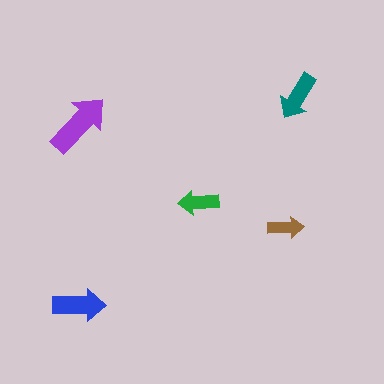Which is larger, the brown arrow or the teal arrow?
The teal one.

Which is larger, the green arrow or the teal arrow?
The teal one.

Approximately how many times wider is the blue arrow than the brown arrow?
About 1.5 times wider.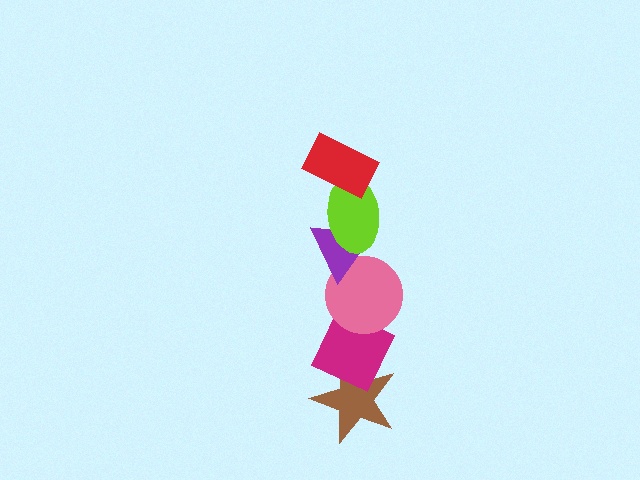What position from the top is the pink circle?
The pink circle is 4th from the top.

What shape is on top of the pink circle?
The purple triangle is on top of the pink circle.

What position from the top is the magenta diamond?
The magenta diamond is 5th from the top.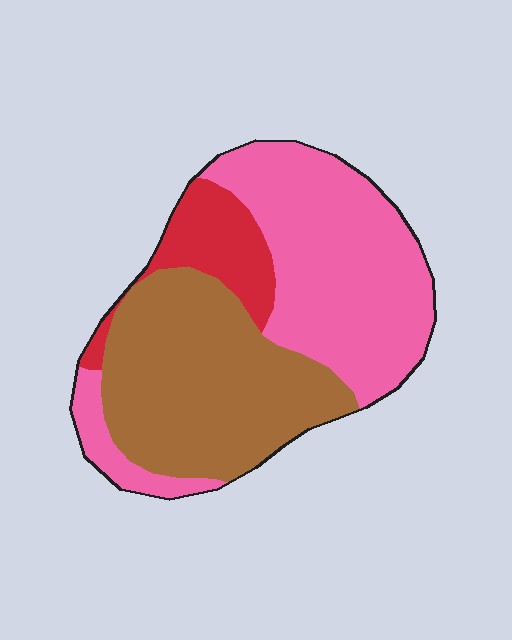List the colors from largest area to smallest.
From largest to smallest: pink, brown, red.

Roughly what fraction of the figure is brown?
Brown covers around 40% of the figure.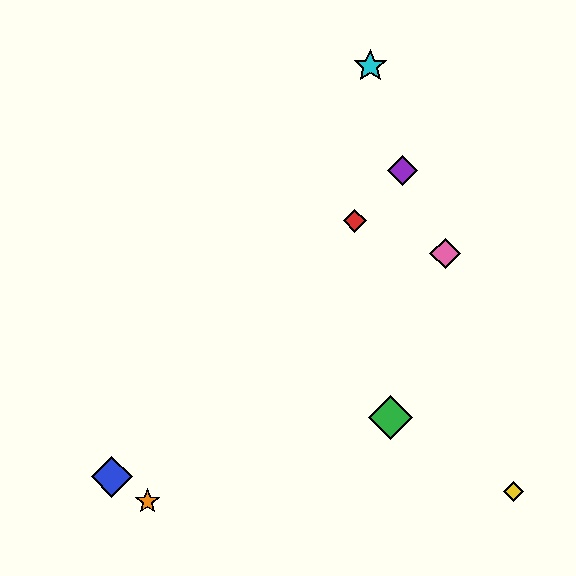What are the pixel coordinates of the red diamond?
The red diamond is at (355, 221).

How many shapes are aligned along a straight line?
3 shapes (the red diamond, the blue diamond, the purple diamond) are aligned along a straight line.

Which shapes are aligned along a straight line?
The red diamond, the blue diamond, the purple diamond are aligned along a straight line.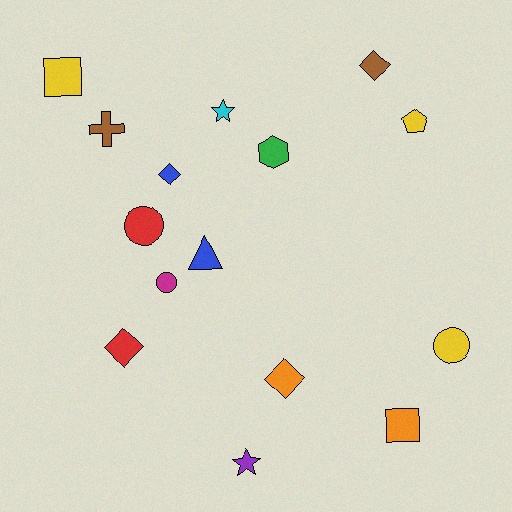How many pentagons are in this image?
There is 1 pentagon.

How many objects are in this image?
There are 15 objects.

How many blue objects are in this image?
There are 2 blue objects.